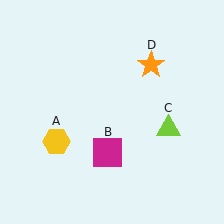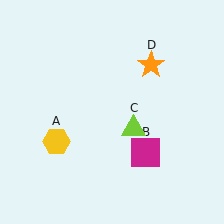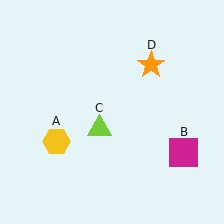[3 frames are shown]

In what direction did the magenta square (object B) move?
The magenta square (object B) moved right.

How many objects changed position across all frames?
2 objects changed position: magenta square (object B), lime triangle (object C).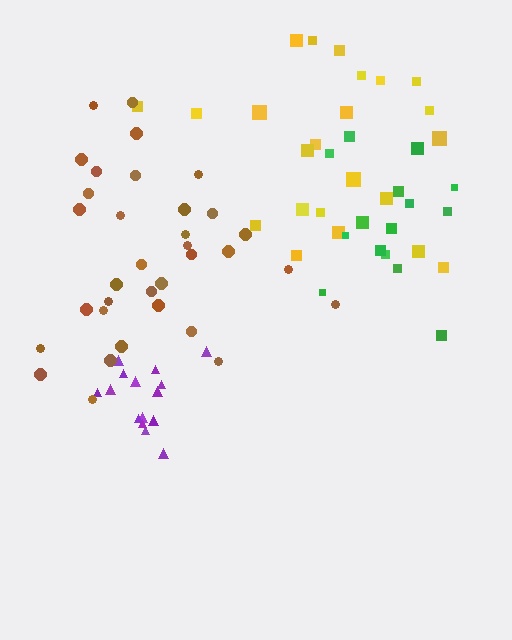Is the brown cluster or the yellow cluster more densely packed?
Brown.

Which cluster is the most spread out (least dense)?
Yellow.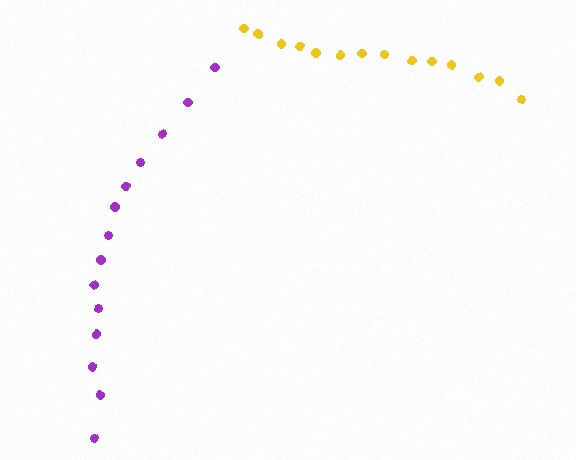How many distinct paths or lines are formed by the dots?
There are 2 distinct paths.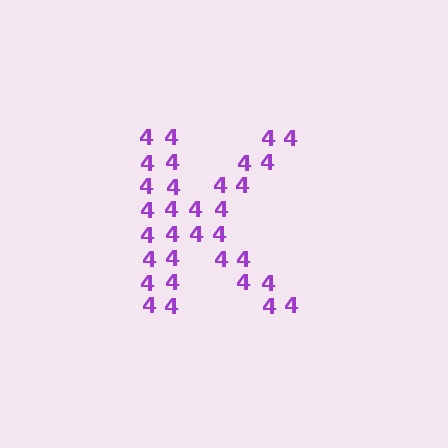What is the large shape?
The large shape is the letter K.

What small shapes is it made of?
It is made of small digit 4's.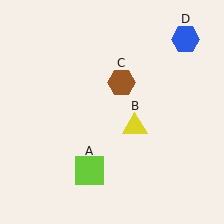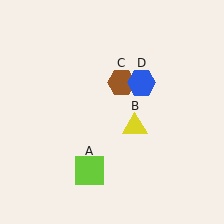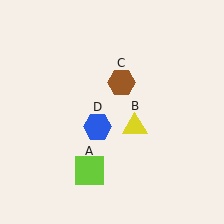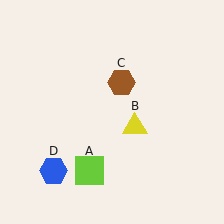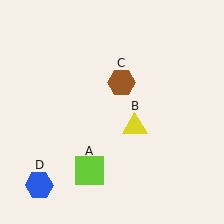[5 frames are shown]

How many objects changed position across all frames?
1 object changed position: blue hexagon (object D).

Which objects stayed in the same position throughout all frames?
Lime square (object A) and yellow triangle (object B) and brown hexagon (object C) remained stationary.